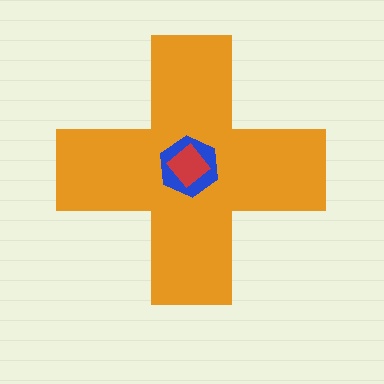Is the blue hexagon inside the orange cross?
Yes.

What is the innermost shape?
The red diamond.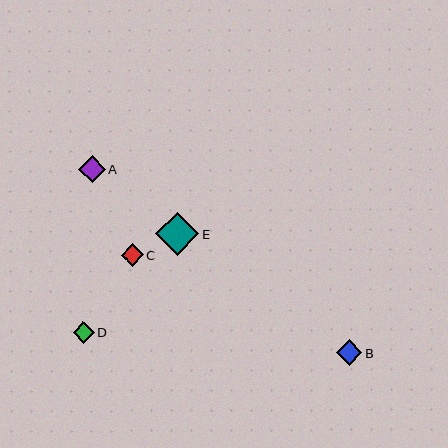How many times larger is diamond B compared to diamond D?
Diamond B is approximately 1.2 times the size of diamond D.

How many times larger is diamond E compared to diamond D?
Diamond E is approximately 2.0 times the size of diamond D.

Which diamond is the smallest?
Diamond D is the smallest with a size of approximately 21 pixels.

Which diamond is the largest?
Diamond E is the largest with a size of approximately 43 pixels.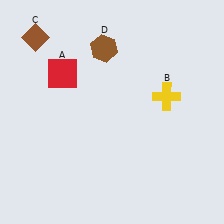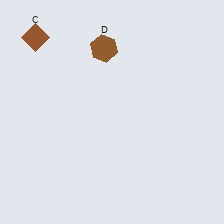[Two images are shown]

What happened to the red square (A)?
The red square (A) was removed in Image 2. It was in the top-left area of Image 1.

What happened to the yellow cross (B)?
The yellow cross (B) was removed in Image 2. It was in the top-right area of Image 1.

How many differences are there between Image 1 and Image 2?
There are 2 differences between the two images.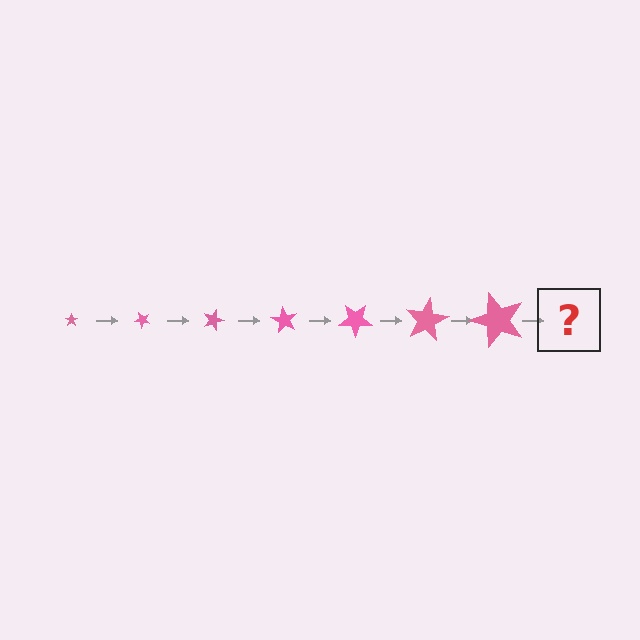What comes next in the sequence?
The next element should be a star, larger than the previous one and rotated 315 degrees from the start.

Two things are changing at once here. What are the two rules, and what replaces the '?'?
The two rules are that the star grows larger each step and it rotates 45 degrees each step. The '?' should be a star, larger than the previous one and rotated 315 degrees from the start.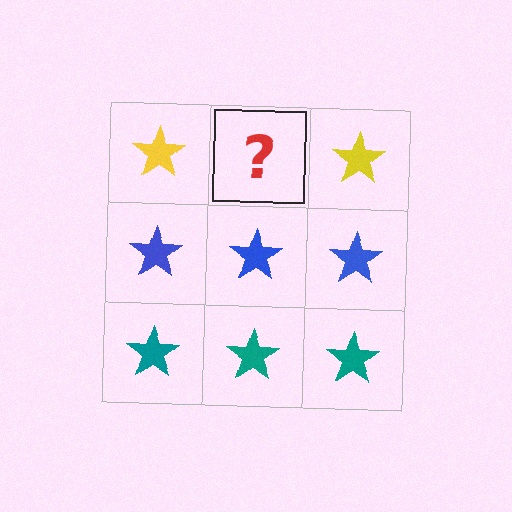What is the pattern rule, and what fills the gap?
The rule is that each row has a consistent color. The gap should be filled with a yellow star.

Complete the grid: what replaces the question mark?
The question mark should be replaced with a yellow star.